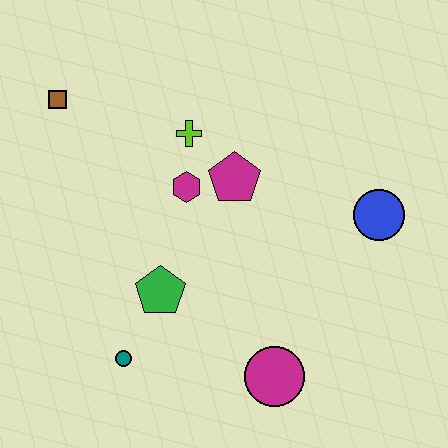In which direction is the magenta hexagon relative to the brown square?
The magenta hexagon is to the right of the brown square.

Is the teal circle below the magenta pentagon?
Yes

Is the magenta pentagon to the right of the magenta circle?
No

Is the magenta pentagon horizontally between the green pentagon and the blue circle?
Yes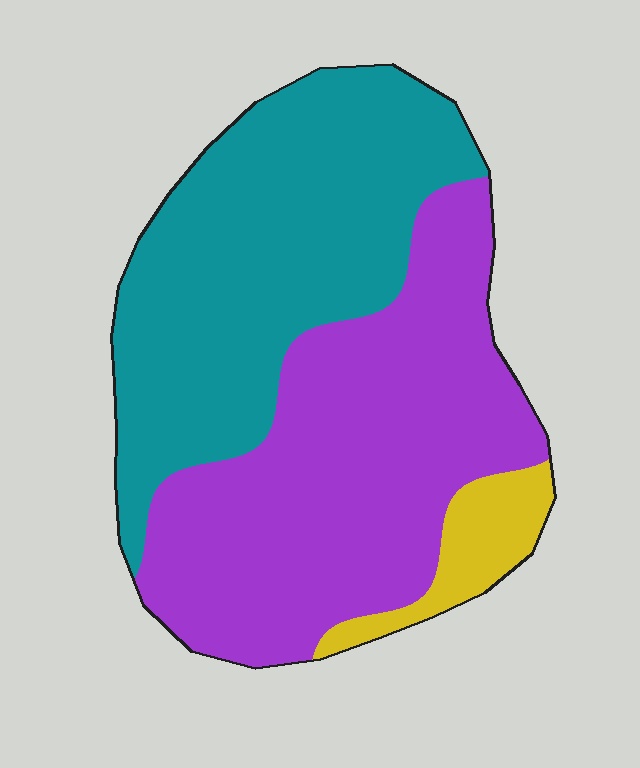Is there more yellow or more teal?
Teal.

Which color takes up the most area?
Purple, at roughly 50%.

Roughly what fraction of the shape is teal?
Teal covers about 45% of the shape.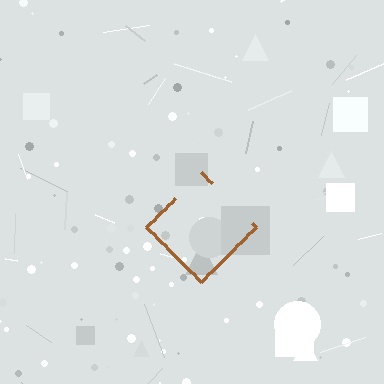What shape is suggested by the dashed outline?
The dashed outline suggests a diamond.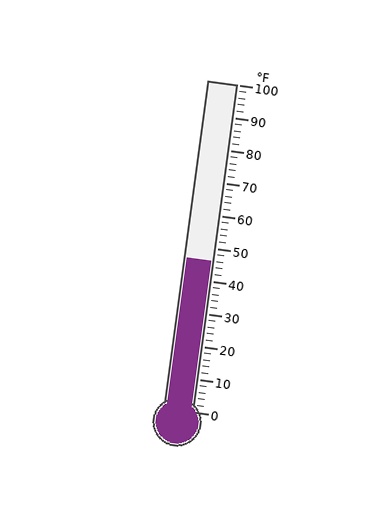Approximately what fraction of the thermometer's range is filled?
The thermometer is filled to approximately 45% of its range.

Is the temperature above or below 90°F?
The temperature is below 90°F.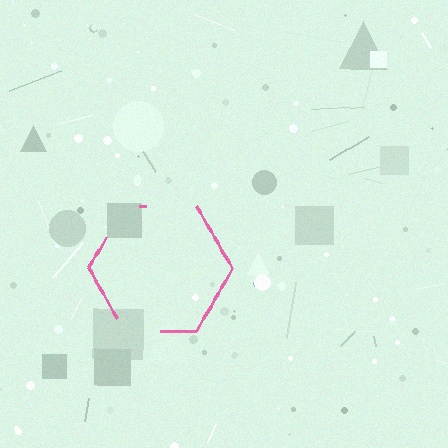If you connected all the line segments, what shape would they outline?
They would outline a hexagon.